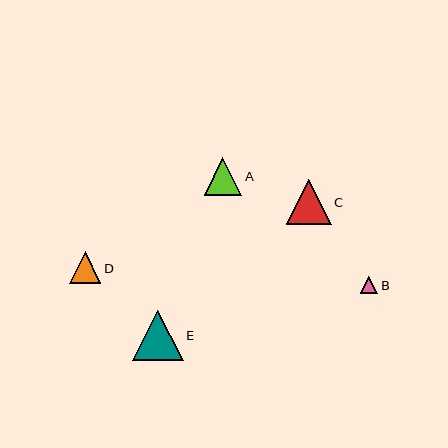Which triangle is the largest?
Triangle E is the largest with a size of approximately 50 pixels.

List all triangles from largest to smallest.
From largest to smallest: E, C, A, D, B.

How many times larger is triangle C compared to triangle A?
Triangle C is approximately 1.2 times the size of triangle A.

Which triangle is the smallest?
Triangle B is the smallest with a size of approximately 17 pixels.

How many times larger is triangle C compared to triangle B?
Triangle C is approximately 2.6 times the size of triangle B.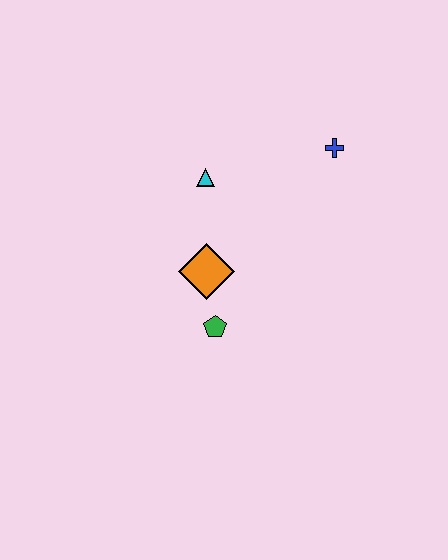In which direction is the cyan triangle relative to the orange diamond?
The cyan triangle is above the orange diamond.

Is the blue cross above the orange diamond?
Yes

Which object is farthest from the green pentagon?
The blue cross is farthest from the green pentagon.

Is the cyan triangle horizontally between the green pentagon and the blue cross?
No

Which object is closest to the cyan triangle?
The orange diamond is closest to the cyan triangle.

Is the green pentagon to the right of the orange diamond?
Yes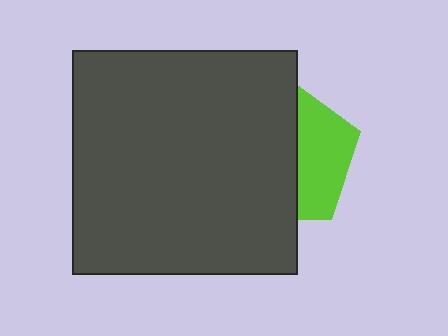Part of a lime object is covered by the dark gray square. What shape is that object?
It is a pentagon.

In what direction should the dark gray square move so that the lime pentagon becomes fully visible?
The dark gray square should move left. That is the shortest direction to clear the overlap and leave the lime pentagon fully visible.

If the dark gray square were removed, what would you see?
You would see the complete lime pentagon.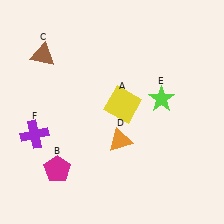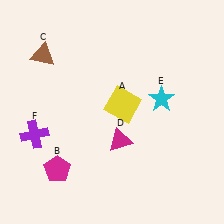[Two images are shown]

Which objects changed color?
D changed from orange to magenta. E changed from lime to cyan.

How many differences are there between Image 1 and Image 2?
There are 2 differences between the two images.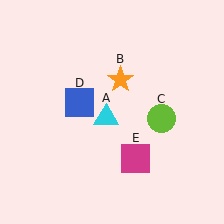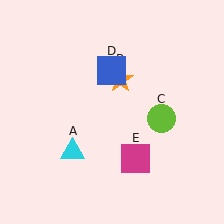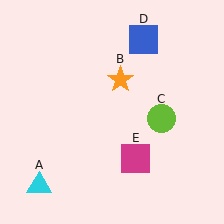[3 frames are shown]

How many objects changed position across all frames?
2 objects changed position: cyan triangle (object A), blue square (object D).